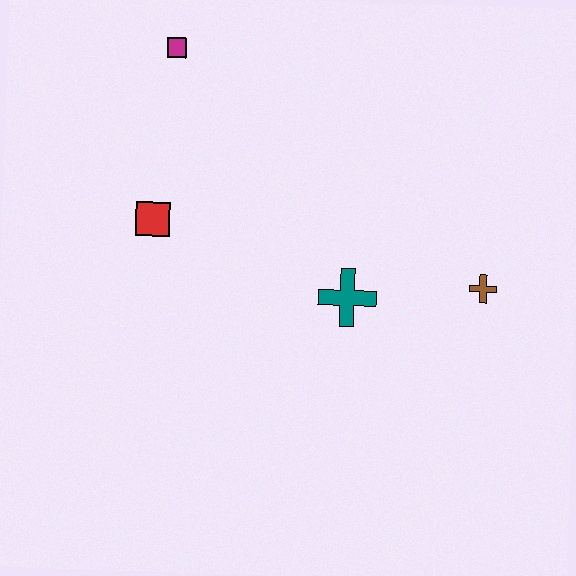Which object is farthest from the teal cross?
The magenta square is farthest from the teal cross.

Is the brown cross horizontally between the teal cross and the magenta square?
No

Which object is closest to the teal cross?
The brown cross is closest to the teal cross.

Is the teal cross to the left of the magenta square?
No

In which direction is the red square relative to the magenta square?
The red square is below the magenta square.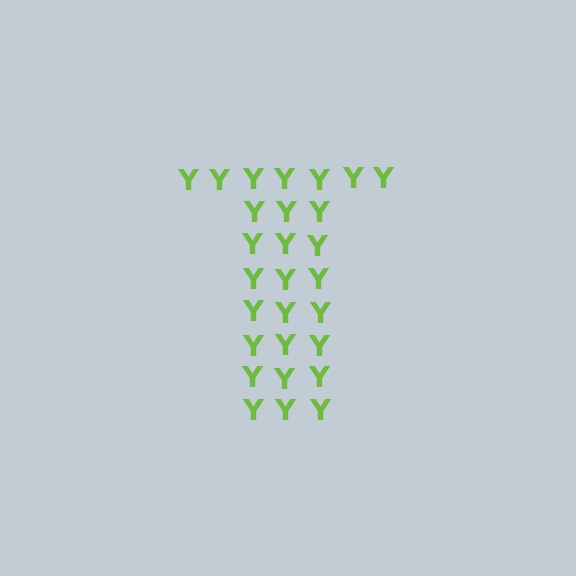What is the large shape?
The large shape is the letter T.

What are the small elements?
The small elements are letter Y's.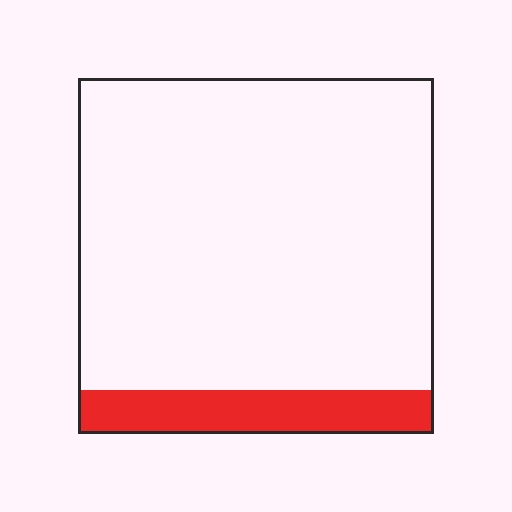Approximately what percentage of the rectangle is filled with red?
Approximately 10%.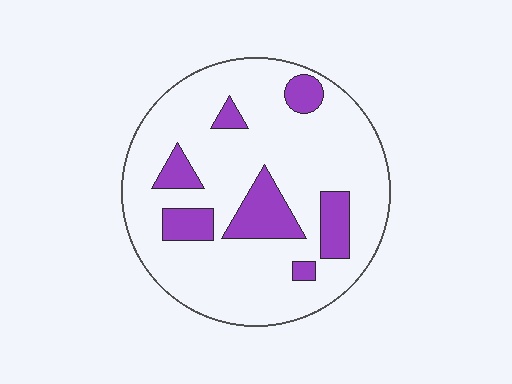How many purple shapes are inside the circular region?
7.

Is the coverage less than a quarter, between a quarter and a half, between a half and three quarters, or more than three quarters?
Less than a quarter.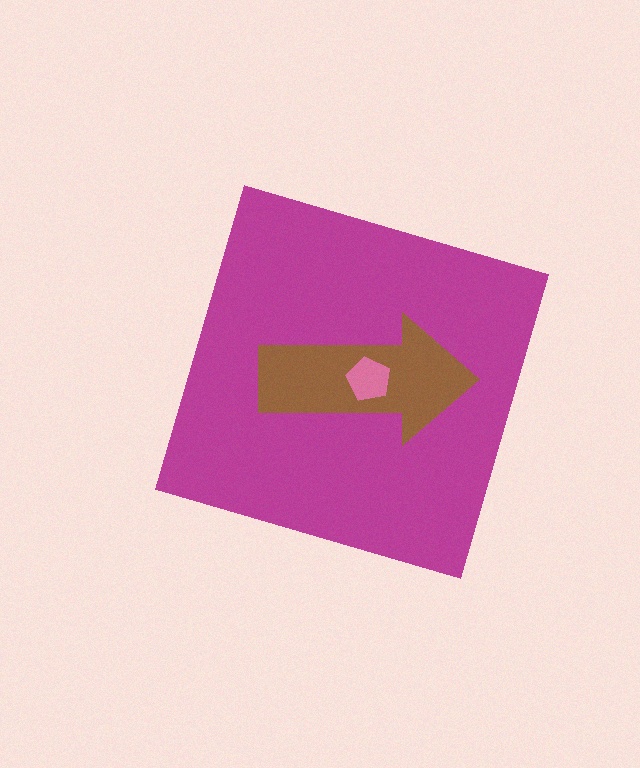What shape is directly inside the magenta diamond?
The brown arrow.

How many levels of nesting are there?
3.